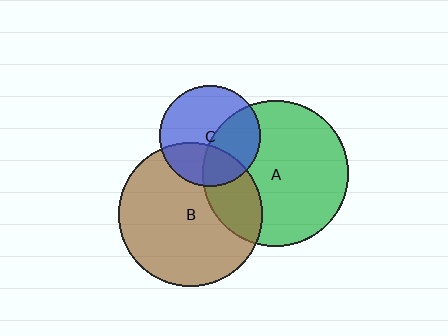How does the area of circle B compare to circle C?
Approximately 2.0 times.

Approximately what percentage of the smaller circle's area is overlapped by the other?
Approximately 40%.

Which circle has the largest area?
Circle A (green).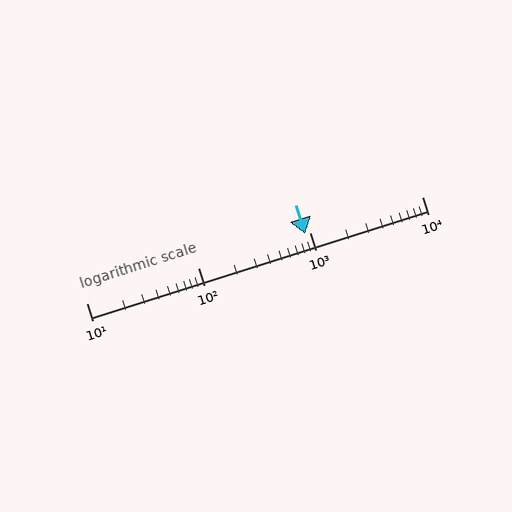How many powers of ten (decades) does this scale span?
The scale spans 3 decades, from 10 to 10000.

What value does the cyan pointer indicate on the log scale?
The pointer indicates approximately 910.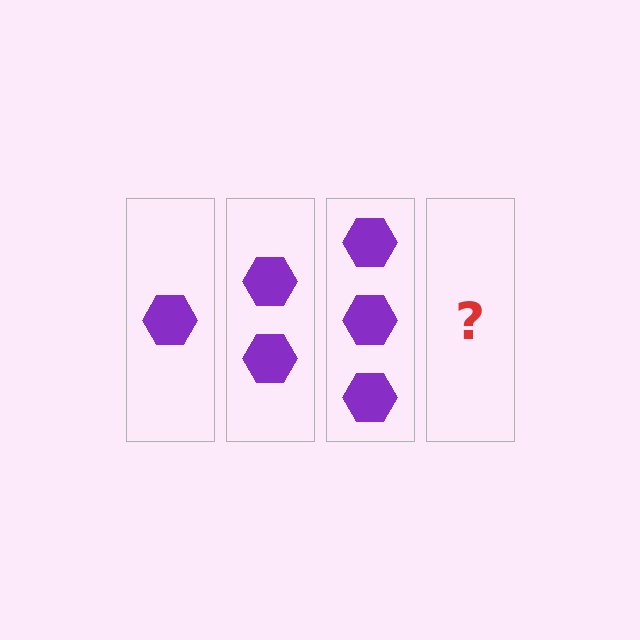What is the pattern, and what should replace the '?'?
The pattern is that each step adds one more hexagon. The '?' should be 4 hexagons.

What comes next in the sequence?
The next element should be 4 hexagons.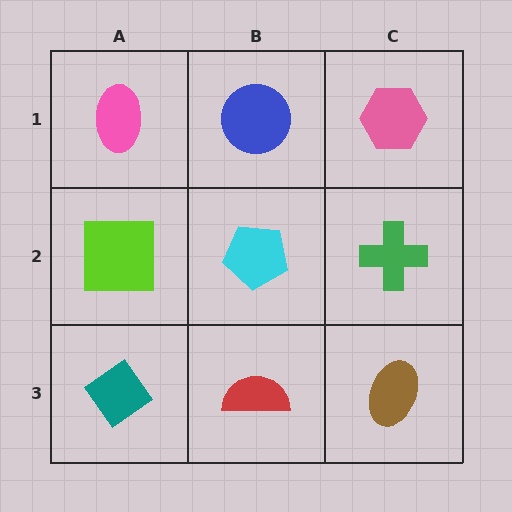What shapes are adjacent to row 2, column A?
A pink ellipse (row 1, column A), a teal diamond (row 3, column A), a cyan pentagon (row 2, column B).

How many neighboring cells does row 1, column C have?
2.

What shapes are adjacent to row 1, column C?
A green cross (row 2, column C), a blue circle (row 1, column B).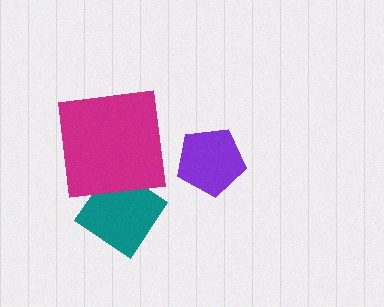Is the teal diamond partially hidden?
Yes, it is partially covered by another shape.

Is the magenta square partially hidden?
No, no other shape covers it.